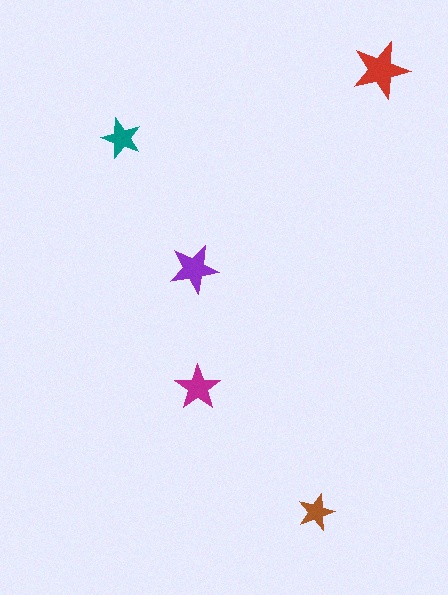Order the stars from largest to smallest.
the red one, the purple one, the magenta one, the teal one, the brown one.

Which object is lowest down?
The brown star is bottommost.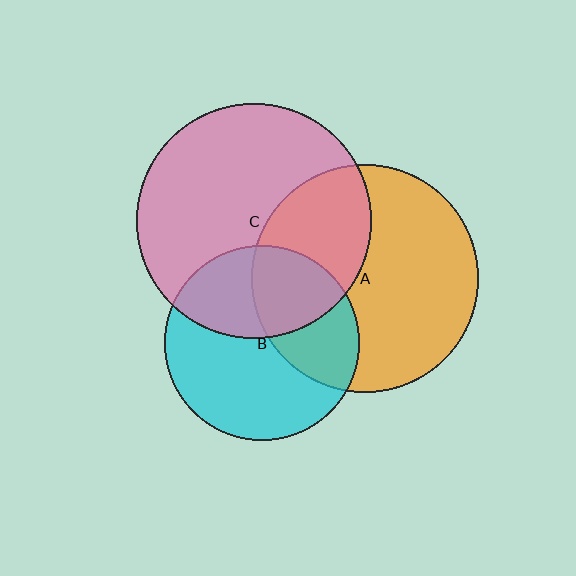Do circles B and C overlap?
Yes.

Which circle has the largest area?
Circle C (pink).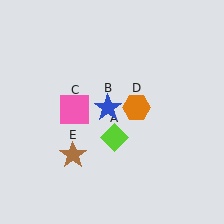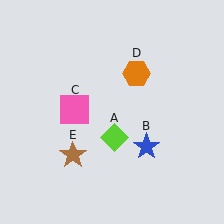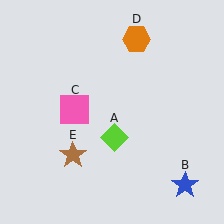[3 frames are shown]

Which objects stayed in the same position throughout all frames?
Lime diamond (object A) and pink square (object C) and brown star (object E) remained stationary.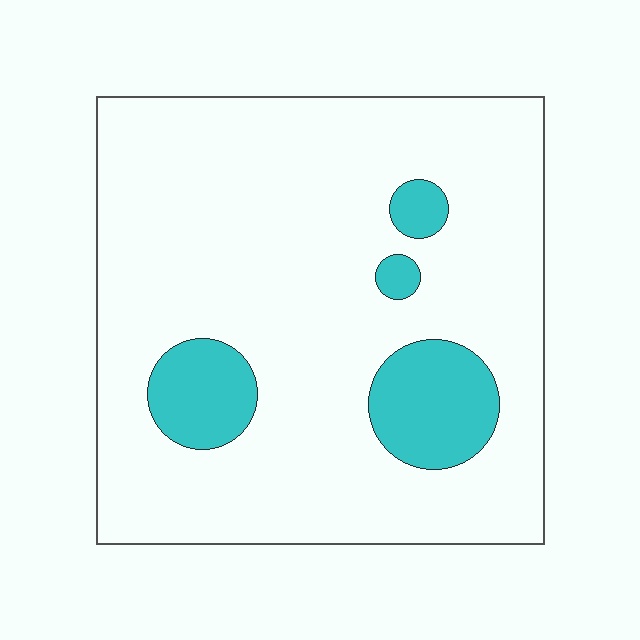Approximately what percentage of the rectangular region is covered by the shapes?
Approximately 15%.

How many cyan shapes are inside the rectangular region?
4.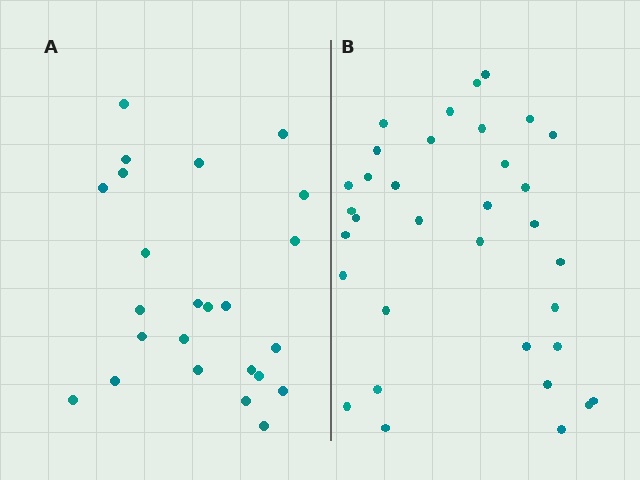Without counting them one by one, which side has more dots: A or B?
Region B (the right region) has more dots.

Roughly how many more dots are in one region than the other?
Region B has roughly 10 or so more dots than region A.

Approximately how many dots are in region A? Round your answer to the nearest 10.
About 20 dots. (The exact count is 24, which rounds to 20.)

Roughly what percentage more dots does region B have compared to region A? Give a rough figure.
About 40% more.